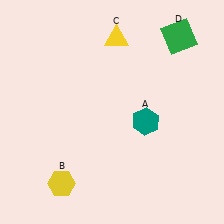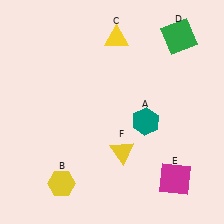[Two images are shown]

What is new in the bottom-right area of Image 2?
A yellow triangle (F) was added in the bottom-right area of Image 2.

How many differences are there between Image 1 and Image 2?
There are 2 differences between the two images.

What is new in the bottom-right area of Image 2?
A magenta square (E) was added in the bottom-right area of Image 2.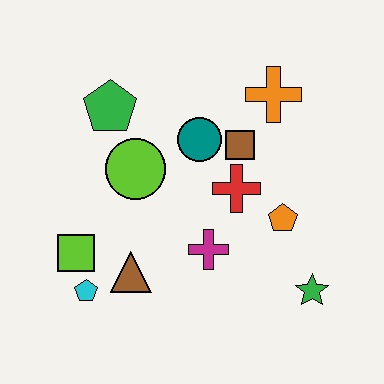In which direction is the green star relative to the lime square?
The green star is to the right of the lime square.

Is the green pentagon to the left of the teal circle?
Yes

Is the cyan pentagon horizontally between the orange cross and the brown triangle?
No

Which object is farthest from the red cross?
The cyan pentagon is farthest from the red cross.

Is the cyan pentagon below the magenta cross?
Yes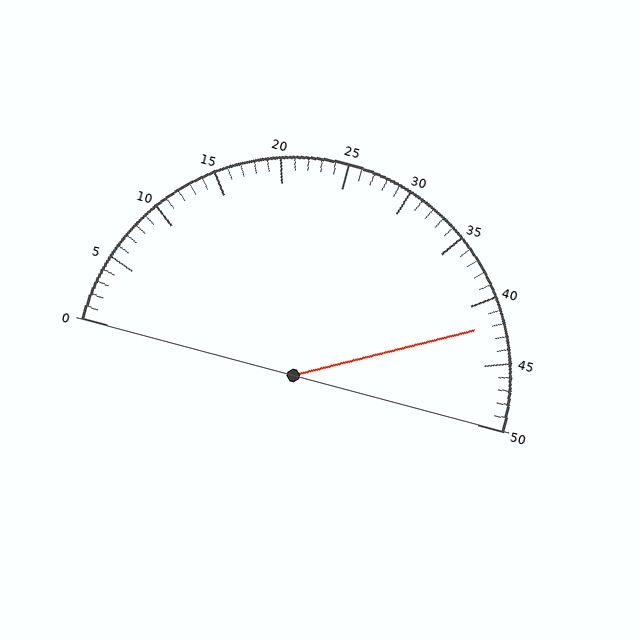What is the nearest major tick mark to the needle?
The nearest major tick mark is 40.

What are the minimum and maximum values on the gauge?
The gauge ranges from 0 to 50.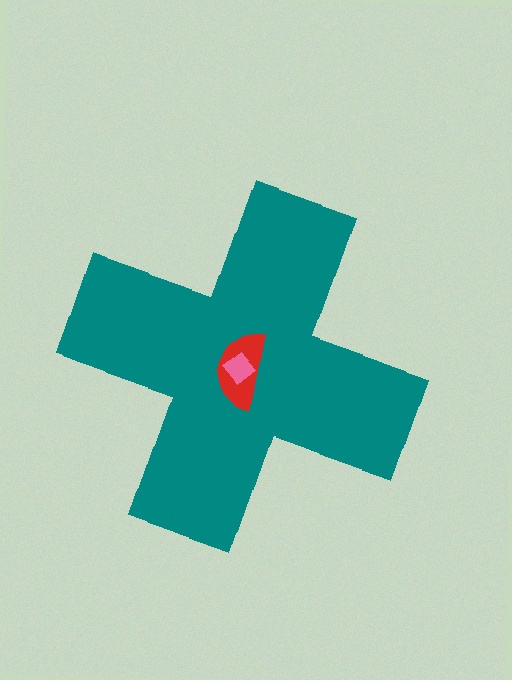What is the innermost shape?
The pink diamond.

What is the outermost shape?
The teal cross.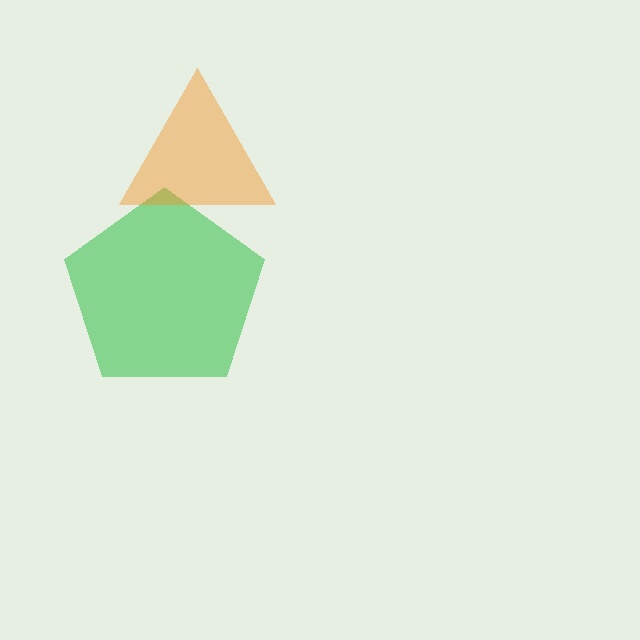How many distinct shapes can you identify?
There are 2 distinct shapes: a green pentagon, an orange triangle.